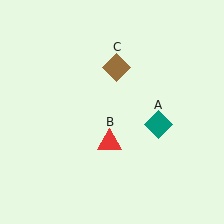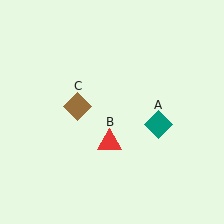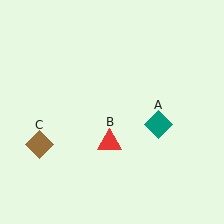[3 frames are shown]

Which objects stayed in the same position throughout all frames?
Teal diamond (object A) and red triangle (object B) remained stationary.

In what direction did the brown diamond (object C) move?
The brown diamond (object C) moved down and to the left.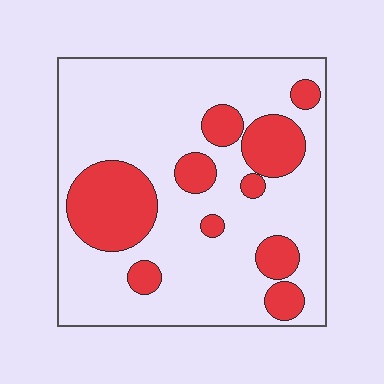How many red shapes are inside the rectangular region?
10.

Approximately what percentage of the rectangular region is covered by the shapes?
Approximately 25%.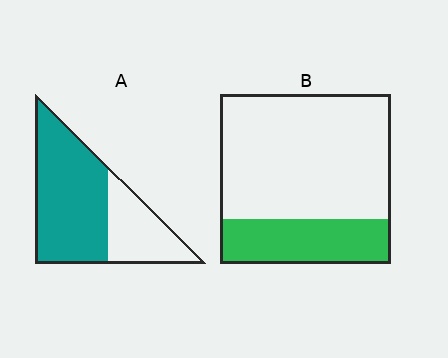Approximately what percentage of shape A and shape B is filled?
A is approximately 65% and B is approximately 25%.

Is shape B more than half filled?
No.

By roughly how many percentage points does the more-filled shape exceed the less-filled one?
By roughly 40 percentage points (A over B).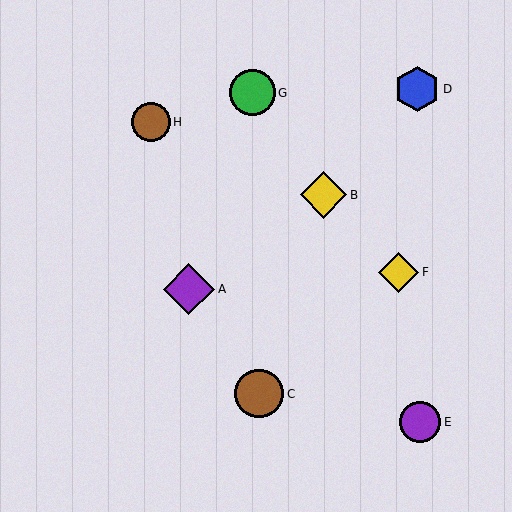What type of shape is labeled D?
Shape D is a blue hexagon.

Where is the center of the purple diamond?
The center of the purple diamond is at (189, 289).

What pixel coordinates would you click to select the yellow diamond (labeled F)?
Click at (399, 272) to select the yellow diamond F.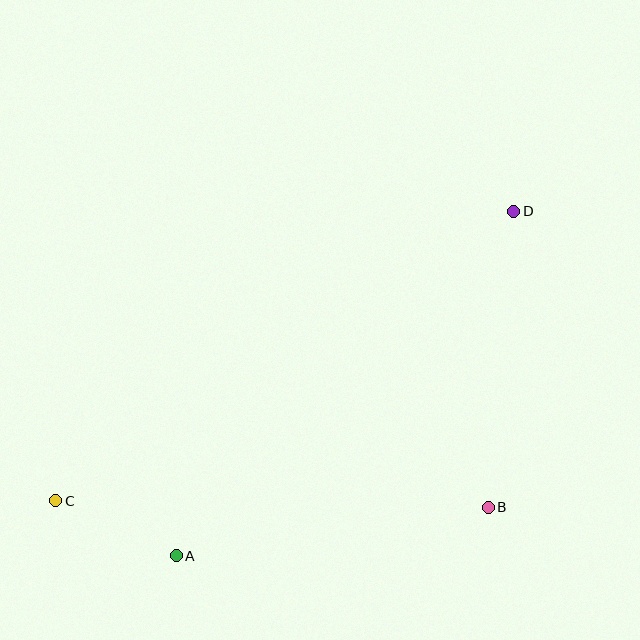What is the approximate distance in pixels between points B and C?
The distance between B and C is approximately 433 pixels.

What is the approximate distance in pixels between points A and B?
The distance between A and B is approximately 316 pixels.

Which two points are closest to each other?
Points A and C are closest to each other.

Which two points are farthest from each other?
Points C and D are farthest from each other.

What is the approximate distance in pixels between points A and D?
The distance between A and D is approximately 482 pixels.